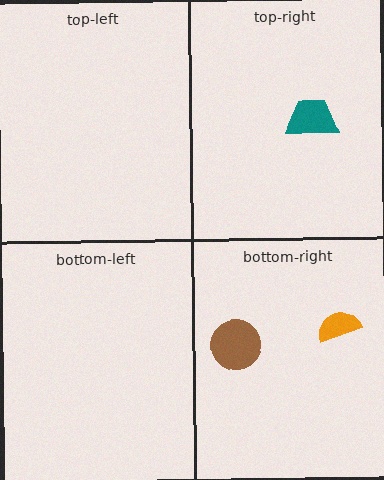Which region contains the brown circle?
The bottom-right region.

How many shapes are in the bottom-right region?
2.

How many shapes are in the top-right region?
1.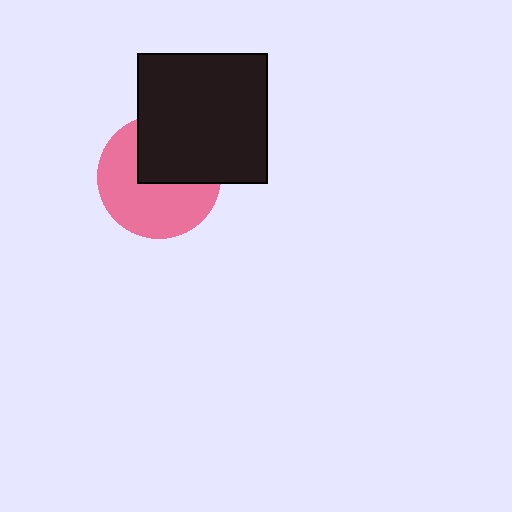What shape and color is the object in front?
The object in front is a black square.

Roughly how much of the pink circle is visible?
About half of it is visible (roughly 60%).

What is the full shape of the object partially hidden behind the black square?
The partially hidden object is a pink circle.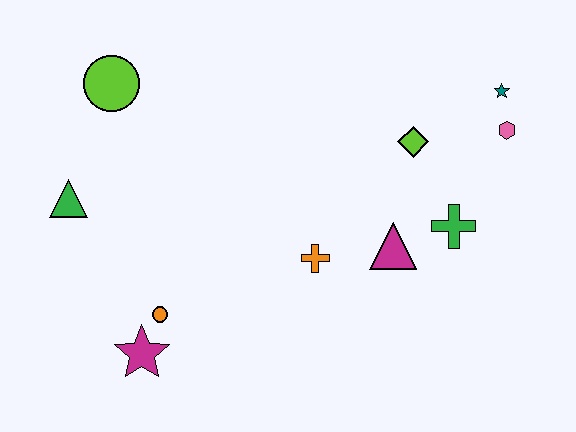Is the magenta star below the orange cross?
Yes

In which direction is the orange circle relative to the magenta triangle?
The orange circle is to the left of the magenta triangle.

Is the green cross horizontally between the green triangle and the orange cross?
No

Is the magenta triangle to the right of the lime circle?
Yes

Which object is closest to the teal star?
The pink hexagon is closest to the teal star.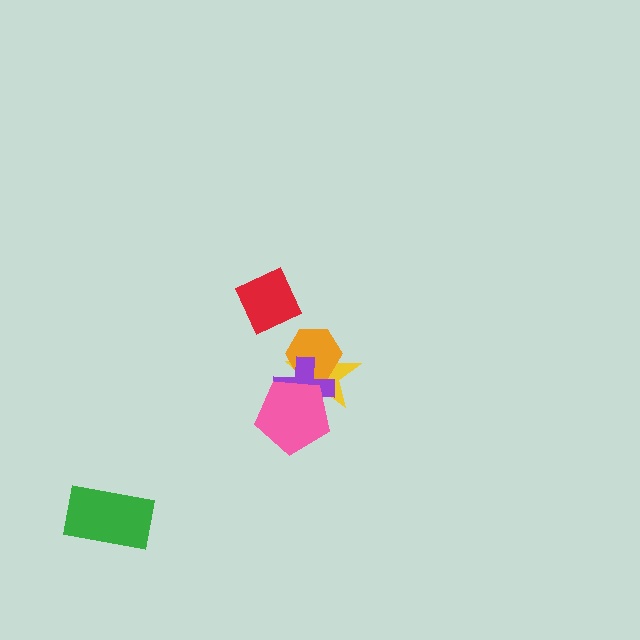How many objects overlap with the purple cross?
3 objects overlap with the purple cross.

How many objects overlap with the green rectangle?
0 objects overlap with the green rectangle.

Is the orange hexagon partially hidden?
Yes, it is partially covered by another shape.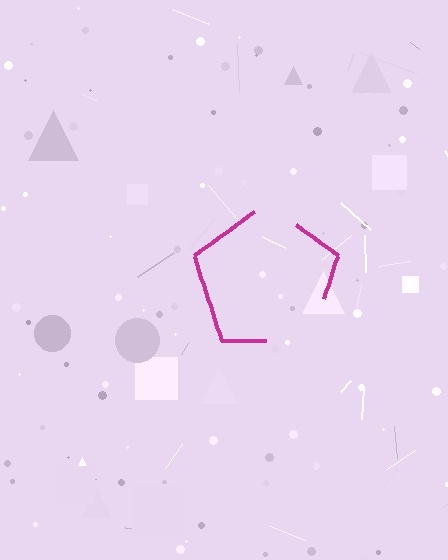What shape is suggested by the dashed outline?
The dashed outline suggests a pentagon.